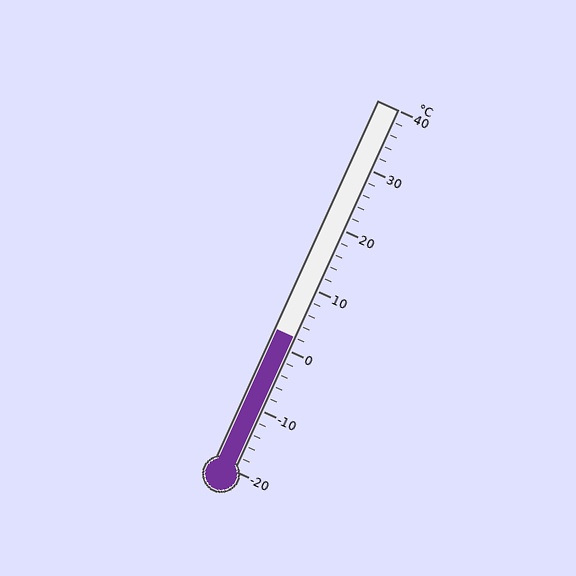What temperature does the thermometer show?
The thermometer shows approximately 2°C.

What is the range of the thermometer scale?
The thermometer scale ranges from -20°C to 40°C.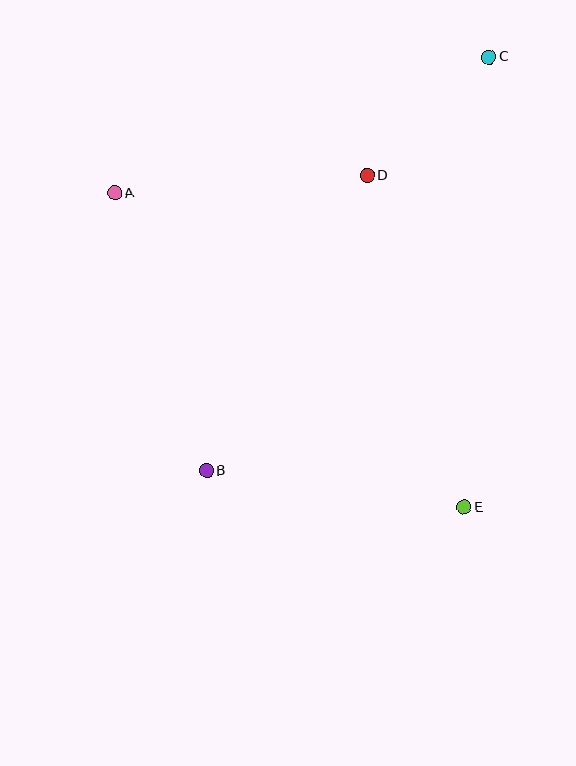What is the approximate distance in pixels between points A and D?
The distance between A and D is approximately 253 pixels.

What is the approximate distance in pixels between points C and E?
The distance between C and E is approximately 451 pixels.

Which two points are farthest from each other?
Points B and C are farthest from each other.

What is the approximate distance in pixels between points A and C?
The distance between A and C is approximately 398 pixels.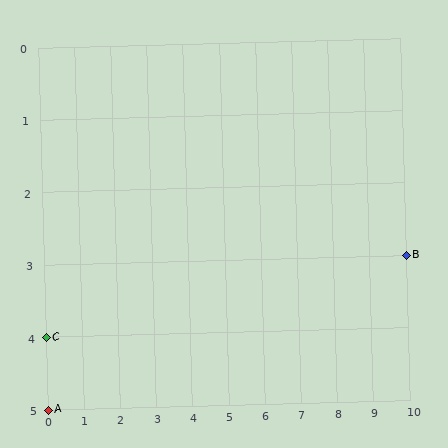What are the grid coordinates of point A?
Point A is at grid coordinates (0, 5).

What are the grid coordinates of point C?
Point C is at grid coordinates (0, 4).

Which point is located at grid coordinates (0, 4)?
Point C is at (0, 4).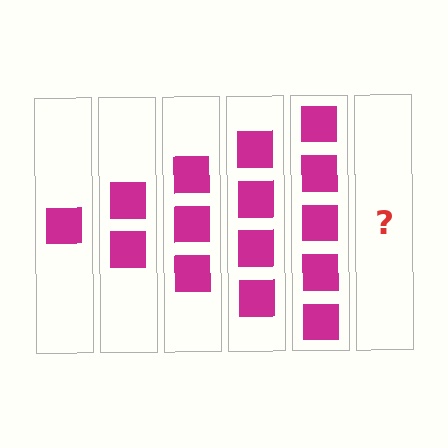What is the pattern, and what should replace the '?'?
The pattern is that each step adds one more square. The '?' should be 6 squares.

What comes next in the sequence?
The next element should be 6 squares.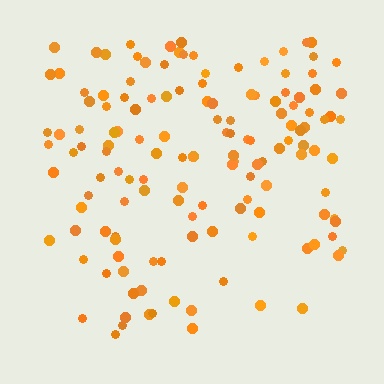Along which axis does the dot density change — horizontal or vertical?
Vertical.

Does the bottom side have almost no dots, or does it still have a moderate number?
Still a moderate number, just noticeably fewer than the top.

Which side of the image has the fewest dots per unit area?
The bottom.